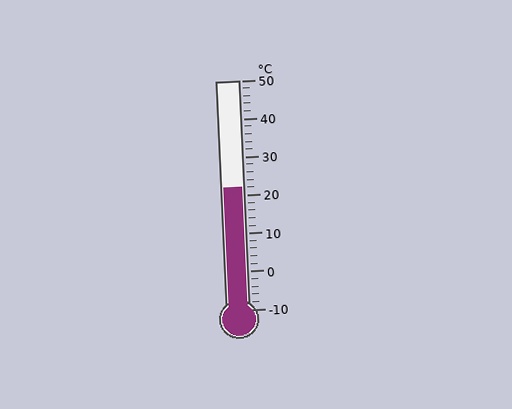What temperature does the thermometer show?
The thermometer shows approximately 22°C.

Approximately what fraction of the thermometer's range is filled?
The thermometer is filled to approximately 55% of its range.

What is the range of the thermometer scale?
The thermometer scale ranges from -10°C to 50°C.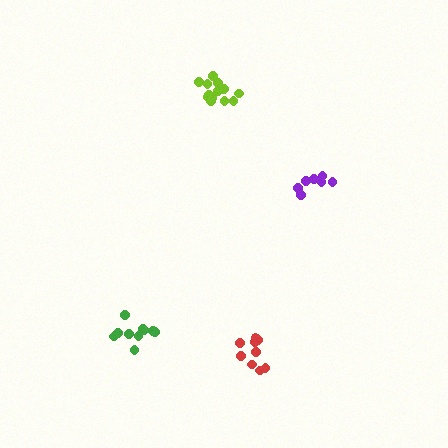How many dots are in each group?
Group 1: 7 dots, Group 2: 13 dots, Group 3: 9 dots, Group 4: 10 dots (39 total).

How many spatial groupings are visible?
There are 4 spatial groupings.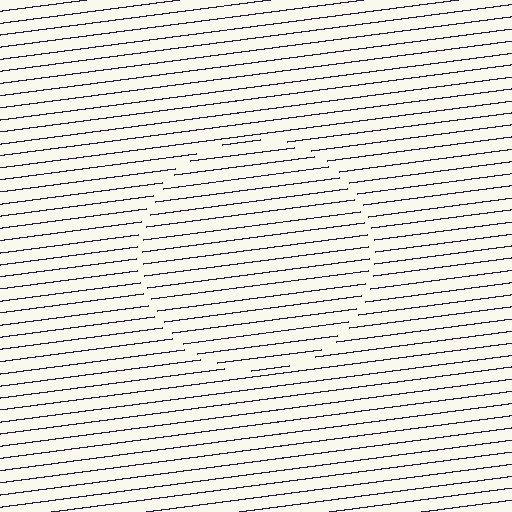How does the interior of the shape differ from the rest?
The interior of the shape contains the same grating, shifted by half a period — the contour is defined by the phase discontinuity where line-ends from the inner and outer gratings abut.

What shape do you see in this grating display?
An illusory circle. The interior of the shape contains the same grating, shifted by half a period — the contour is defined by the phase discontinuity where line-ends from the inner and outer gratings abut.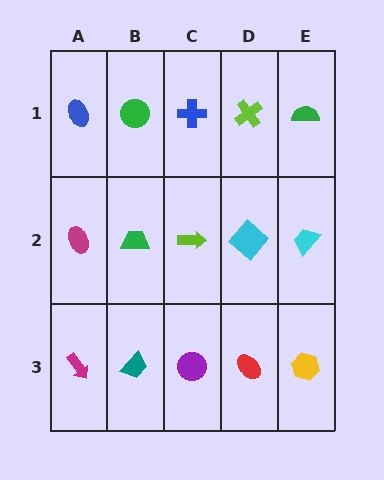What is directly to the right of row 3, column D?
A yellow hexagon.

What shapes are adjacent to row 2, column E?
A green semicircle (row 1, column E), a yellow hexagon (row 3, column E), a cyan diamond (row 2, column D).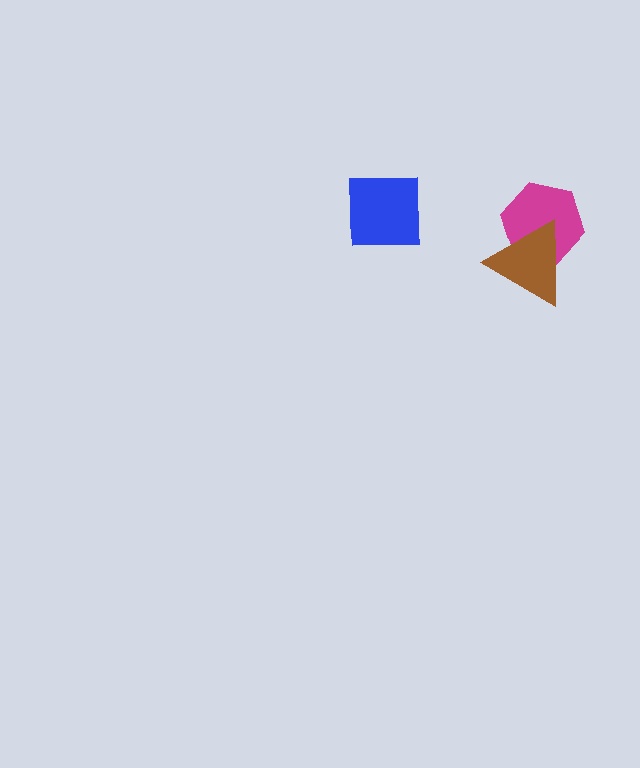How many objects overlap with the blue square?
0 objects overlap with the blue square.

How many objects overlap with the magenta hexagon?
1 object overlaps with the magenta hexagon.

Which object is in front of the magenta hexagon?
The brown triangle is in front of the magenta hexagon.